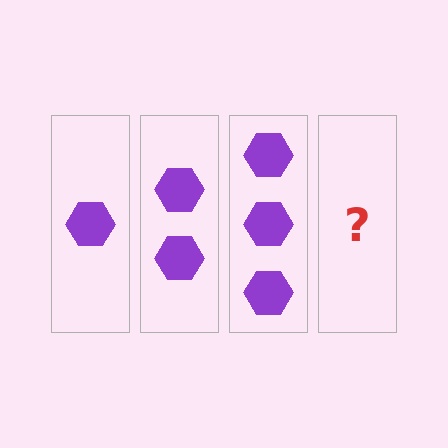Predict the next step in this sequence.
The next step is 4 hexagons.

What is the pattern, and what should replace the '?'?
The pattern is that each step adds one more hexagon. The '?' should be 4 hexagons.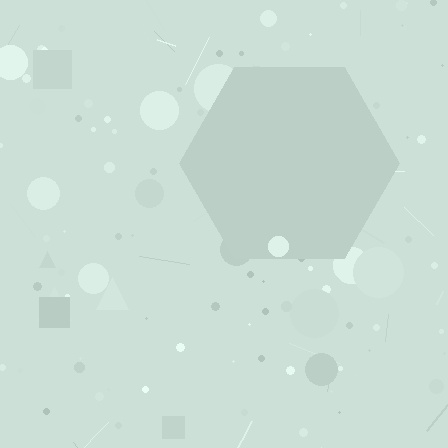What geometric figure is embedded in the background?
A hexagon is embedded in the background.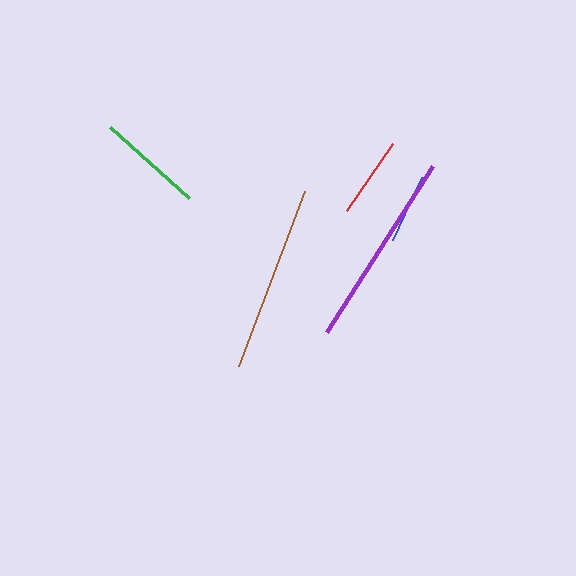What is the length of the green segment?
The green segment is approximately 106 pixels long.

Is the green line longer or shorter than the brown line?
The brown line is longer than the green line.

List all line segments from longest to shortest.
From longest to shortest: purple, brown, green, red, blue.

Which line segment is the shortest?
The blue line is the shortest at approximately 69 pixels.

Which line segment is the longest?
The purple line is the longest at approximately 197 pixels.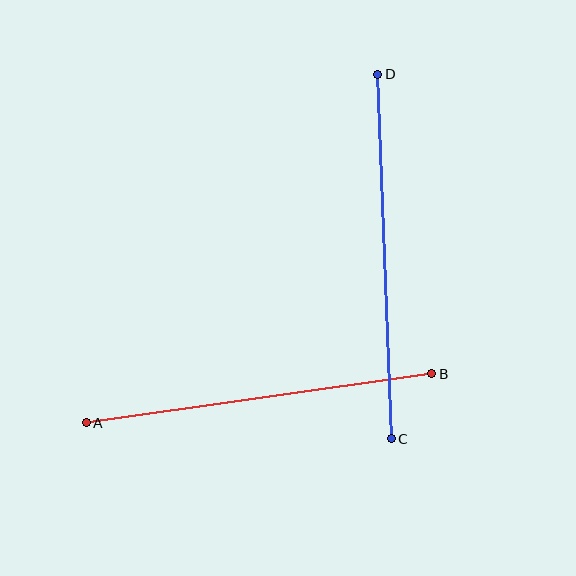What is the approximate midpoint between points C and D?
The midpoint is at approximately (385, 257) pixels.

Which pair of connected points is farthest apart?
Points C and D are farthest apart.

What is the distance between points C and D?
The distance is approximately 365 pixels.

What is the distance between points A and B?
The distance is approximately 349 pixels.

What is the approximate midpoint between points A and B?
The midpoint is at approximately (259, 398) pixels.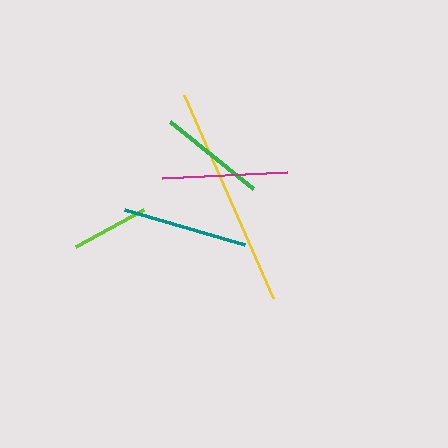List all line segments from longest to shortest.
From longest to shortest: yellow, magenta, teal, green, lime.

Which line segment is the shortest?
The lime line is the shortest at approximately 77 pixels.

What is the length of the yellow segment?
The yellow segment is approximately 222 pixels long.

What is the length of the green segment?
The green segment is approximately 106 pixels long.